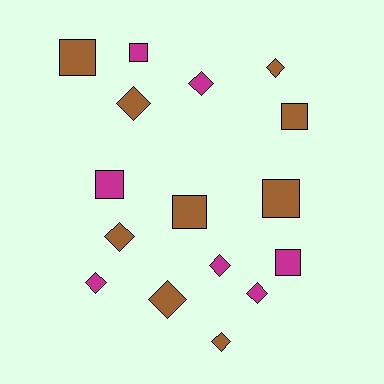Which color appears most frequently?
Brown, with 9 objects.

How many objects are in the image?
There are 16 objects.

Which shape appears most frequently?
Diamond, with 9 objects.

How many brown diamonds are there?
There are 5 brown diamonds.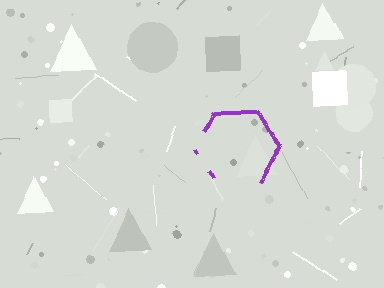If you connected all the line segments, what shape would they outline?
They would outline a hexagon.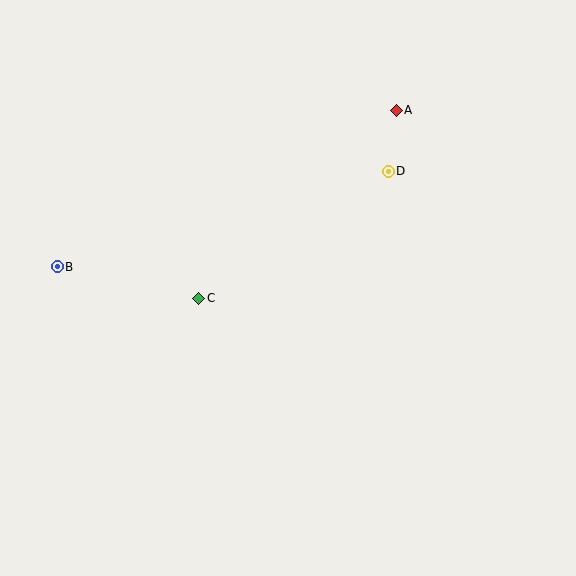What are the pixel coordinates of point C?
Point C is at (199, 298).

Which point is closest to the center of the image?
Point C at (199, 298) is closest to the center.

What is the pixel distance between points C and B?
The distance between C and B is 145 pixels.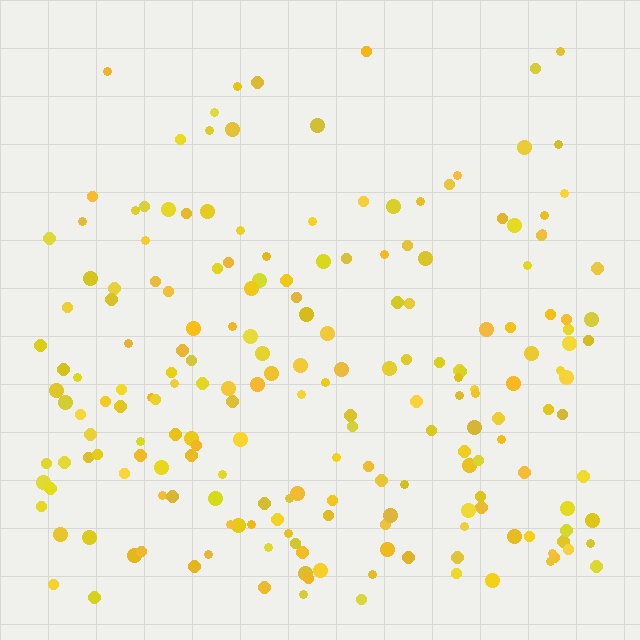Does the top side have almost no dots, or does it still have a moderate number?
Still a moderate number, just noticeably fewer than the bottom.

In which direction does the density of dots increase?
From top to bottom, with the bottom side densest.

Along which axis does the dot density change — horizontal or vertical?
Vertical.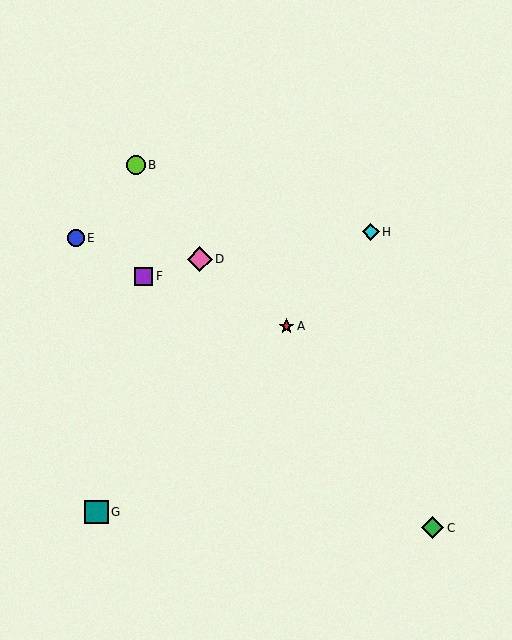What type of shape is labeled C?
Shape C is a green diamond.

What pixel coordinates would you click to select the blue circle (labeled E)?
Click at (76, 238) to select the blue circle E.